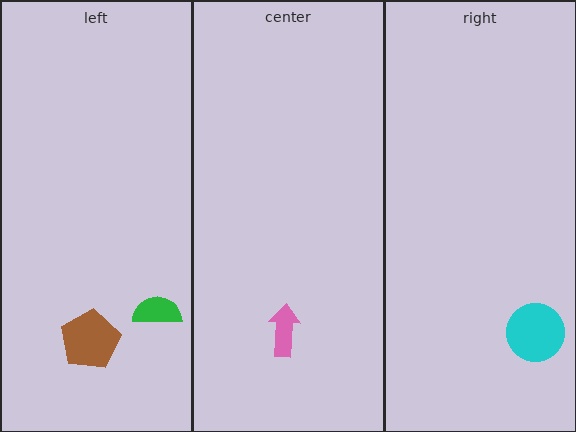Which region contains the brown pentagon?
The left region.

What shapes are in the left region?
The brown pentagon, the green semicircle.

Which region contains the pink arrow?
The center region.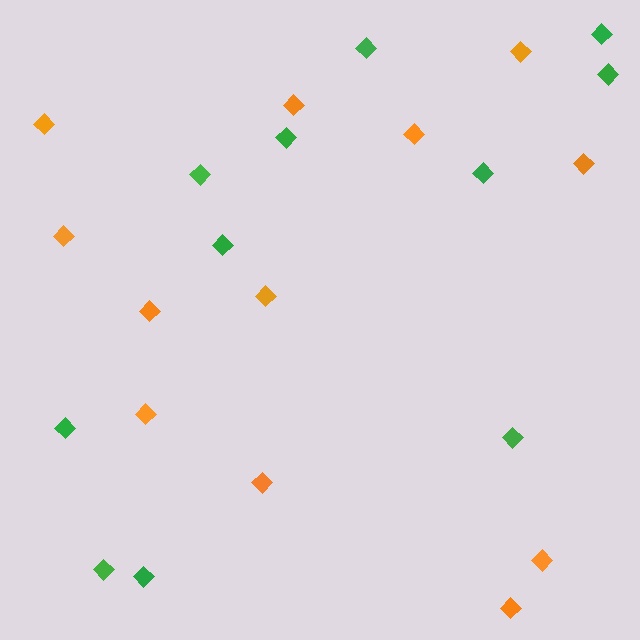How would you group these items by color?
There are 2 groups: one group of green diamonds (11) and one group of orange diamonds (12).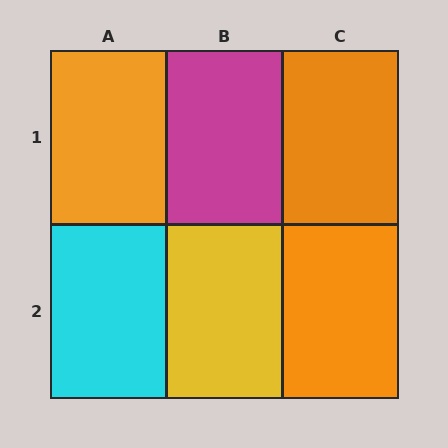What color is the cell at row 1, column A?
Orange.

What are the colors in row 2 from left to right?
Cyan, yellow, orange.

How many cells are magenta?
1 cell is magenta.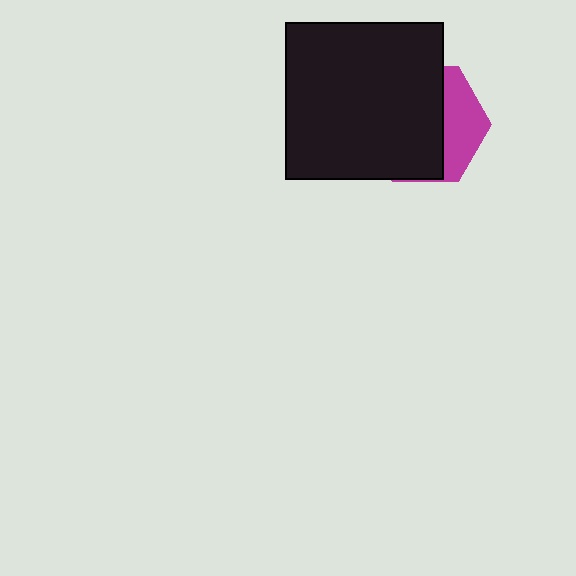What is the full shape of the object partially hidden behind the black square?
The partially hidden object is a magenta hexagon.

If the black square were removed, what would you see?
You would see the complete magenta hexagon.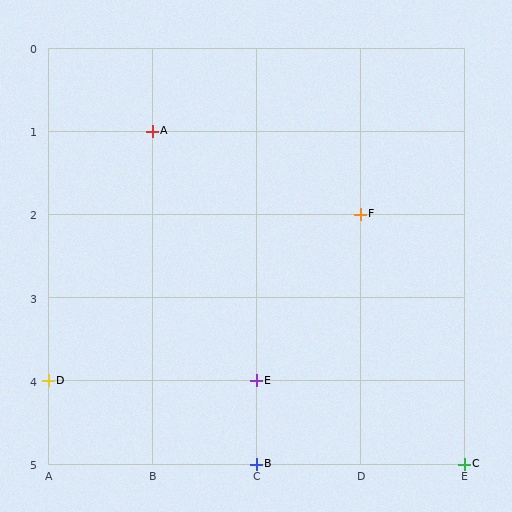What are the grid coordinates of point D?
Point D is at grid coordinates (A, 4).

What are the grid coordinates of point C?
Point C is at grid coordinates (E, 5).